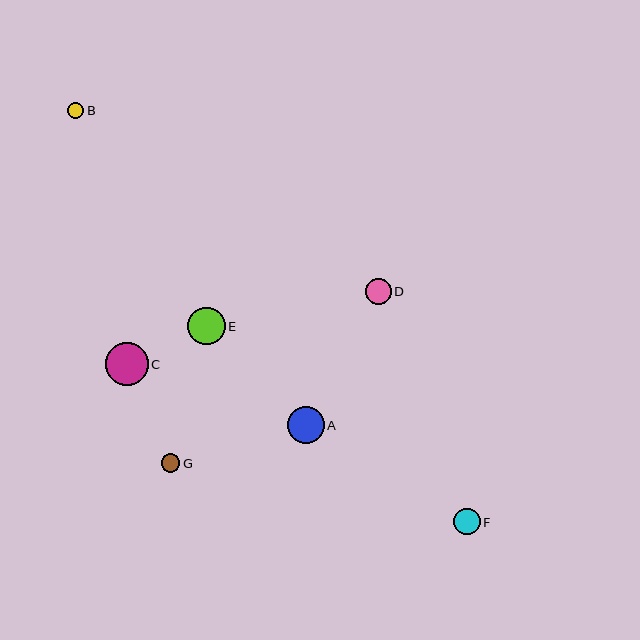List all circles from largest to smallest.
From largest to smallest: C, E, A, F, D, G, B.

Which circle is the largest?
Circle C is the largest with a size of approximately 43 pixels.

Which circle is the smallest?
Circle B is the smallest with a size of approximately 17 pixels.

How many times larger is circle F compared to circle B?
Circle F is approximately 1.5 times the size of circle B.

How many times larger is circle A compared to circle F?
Circle A is approximately 1.4 times the size of circle F.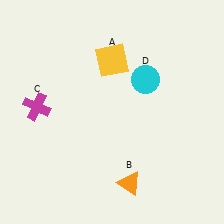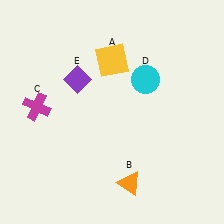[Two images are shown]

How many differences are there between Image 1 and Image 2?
There is 1 difference between the two images.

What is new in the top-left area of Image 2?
A purple diamond (E) was added in the top-left area of Image 2.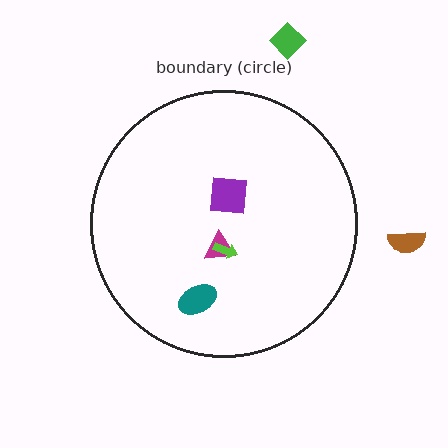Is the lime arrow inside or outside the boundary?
Inside.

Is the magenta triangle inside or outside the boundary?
Inside.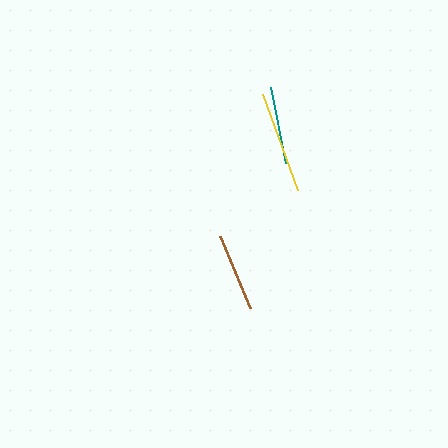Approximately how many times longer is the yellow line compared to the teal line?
The yellow line is approximately 1.3 times the length of the teal line.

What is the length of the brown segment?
The brown segment is approximately 78 pixels long.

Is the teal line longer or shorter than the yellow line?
The yellow line is longer than the teal line.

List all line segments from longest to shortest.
From longest to shortest: yellow, brown, teal.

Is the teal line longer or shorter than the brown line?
The brown line is longer than the teal line.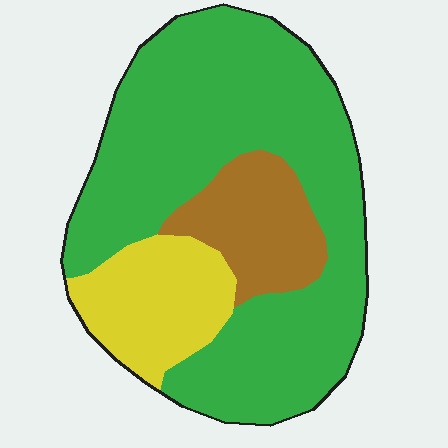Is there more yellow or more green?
Green.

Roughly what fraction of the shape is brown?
Brown covers 15% of the shape.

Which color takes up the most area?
Green, at roughly 70%.